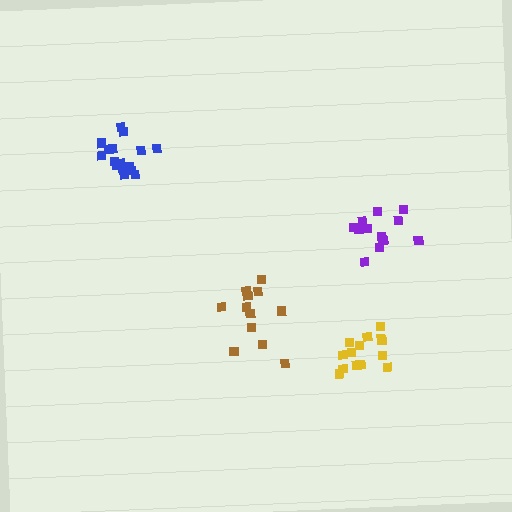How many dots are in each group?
Group 1: 13 dots, Group 2: 14 dots, Group 3: 16 dots, Group 4: 13 dots (56 total).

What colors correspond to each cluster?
The clusters are colored: purple, yellow, blue, brown.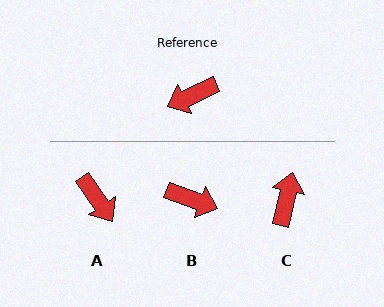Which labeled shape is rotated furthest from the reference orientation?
B, about 135 degrees away.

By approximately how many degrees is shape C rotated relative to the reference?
Approximately 128 degrees clockwise.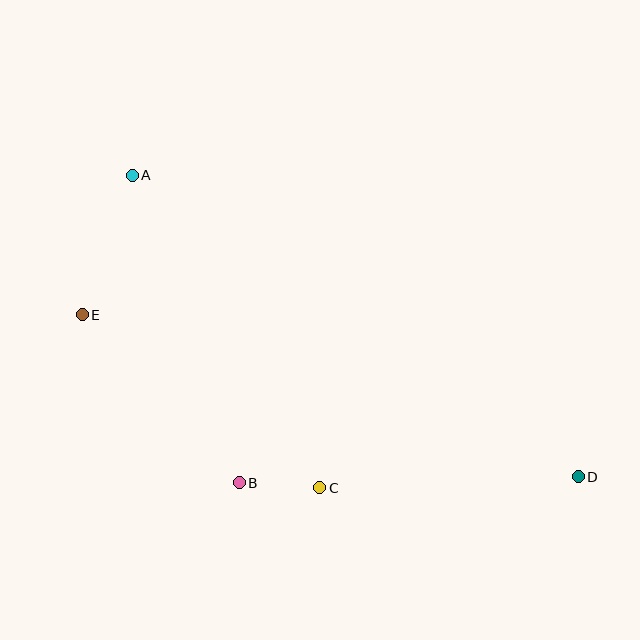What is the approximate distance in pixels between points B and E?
The distance between B and E is approximately 230 pixels.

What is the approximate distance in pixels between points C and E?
The distance between C and E is approximately 294 pixels.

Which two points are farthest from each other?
Points A and D are farthest from each other.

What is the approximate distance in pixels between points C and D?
The distance between C and D is approximately 259 pixels.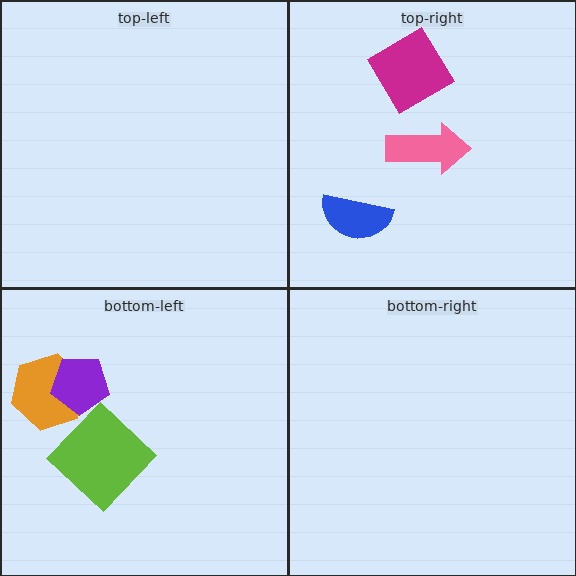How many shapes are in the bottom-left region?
3.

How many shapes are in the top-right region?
3.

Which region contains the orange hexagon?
The bottom-left region.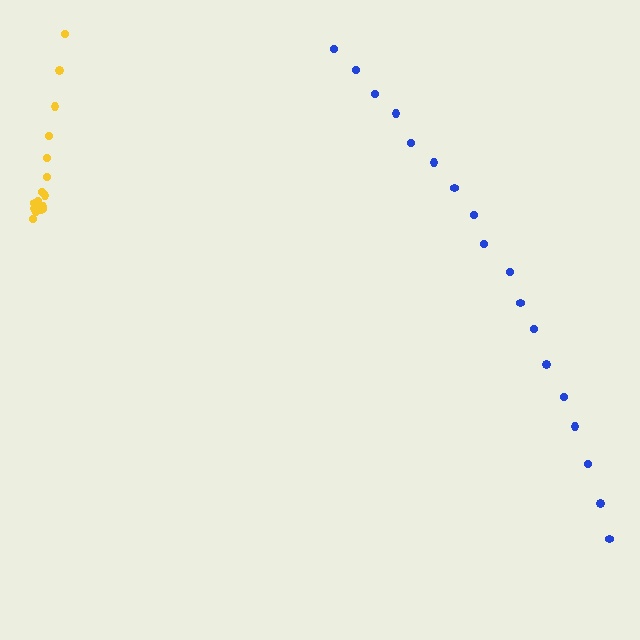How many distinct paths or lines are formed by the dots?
There are 2 distinct paths.